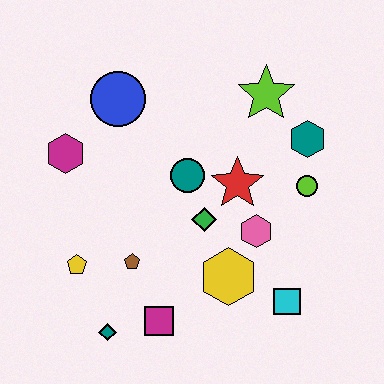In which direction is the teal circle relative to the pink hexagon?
The teal circle is to the left of the pink hexagon.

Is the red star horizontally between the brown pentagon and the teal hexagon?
Yes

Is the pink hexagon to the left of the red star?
No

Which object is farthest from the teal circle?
The teal diamond is farthest from the teal circle.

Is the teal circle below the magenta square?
No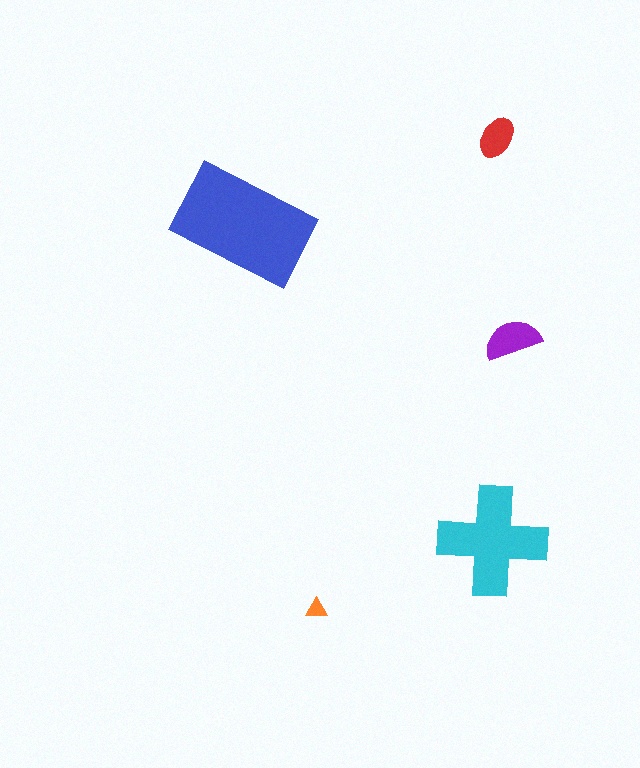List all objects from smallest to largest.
The orange triangle, the red ellipse, the purple semicircle, the cyan cross, the blue rectangle.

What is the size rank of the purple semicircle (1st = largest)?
3rd.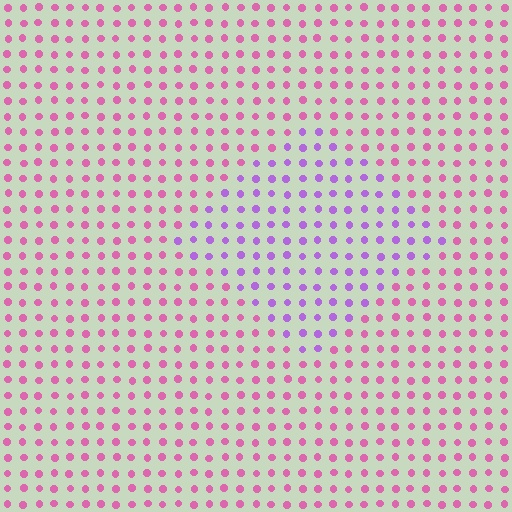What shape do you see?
I see a diamond.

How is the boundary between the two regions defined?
The boundary is defined purely by a slight shift in hue (about 45 degrees). Spacing, size, and orientation are identical on both sides.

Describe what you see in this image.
The image is filled with small pink elements in a uniform arrangement. A diamond-shaped region is visible where the elements are tinted to a slightly different hue, forming a subtle color boundary.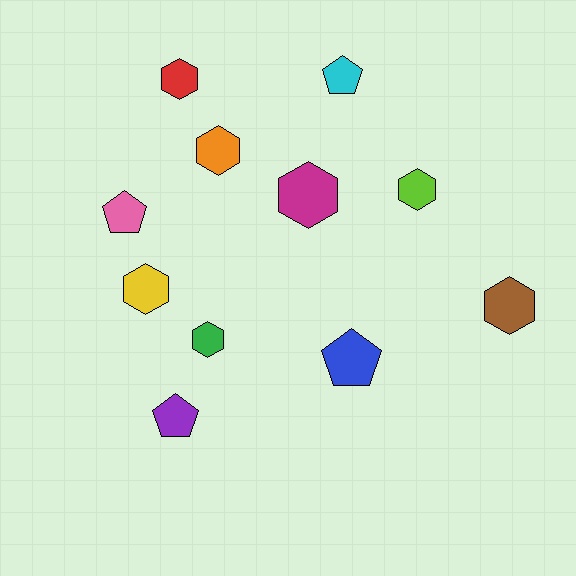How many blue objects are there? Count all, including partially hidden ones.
There is 1 blue object.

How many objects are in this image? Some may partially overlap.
There are 11 objects.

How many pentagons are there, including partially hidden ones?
There are 4 pentagons.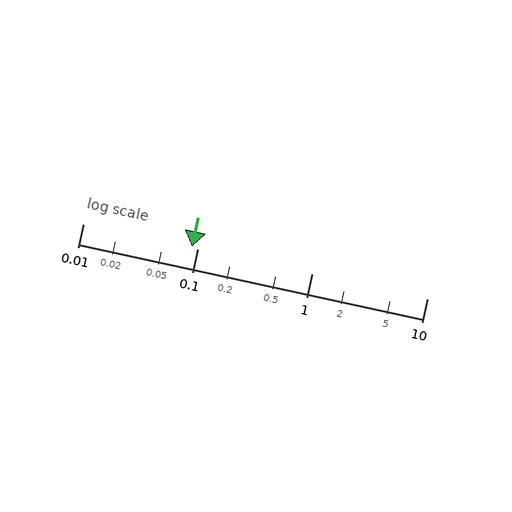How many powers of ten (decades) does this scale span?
The scale spans 3 decades, from 0.01 to 10.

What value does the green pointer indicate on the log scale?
The pointer indicates approximately 0.089.